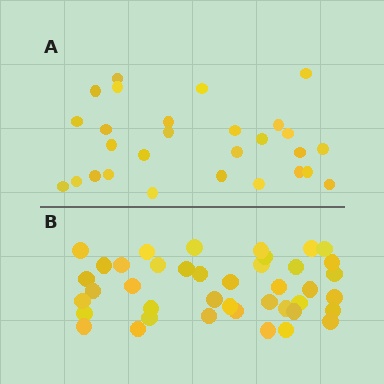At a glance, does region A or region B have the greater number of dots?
Region B (the bottom region) has more dots.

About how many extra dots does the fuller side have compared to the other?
Region B has approximately 15 more dots than region A.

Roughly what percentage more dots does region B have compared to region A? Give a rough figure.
About 45% more.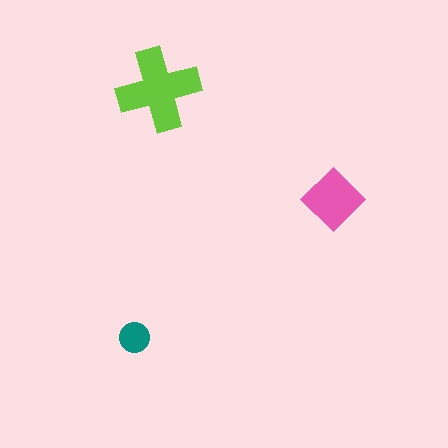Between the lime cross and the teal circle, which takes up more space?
The lime cross.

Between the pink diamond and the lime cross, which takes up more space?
The lime cross.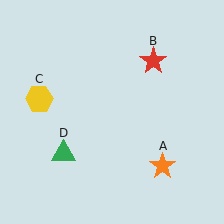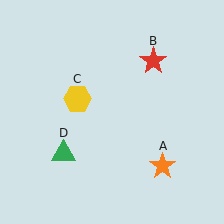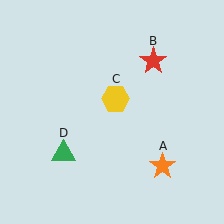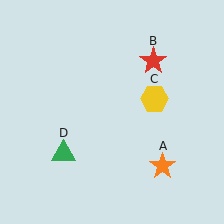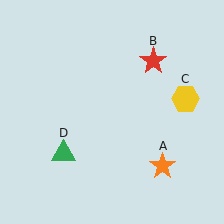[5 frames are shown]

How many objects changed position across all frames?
1 object changed position: yellow hexagon (object C).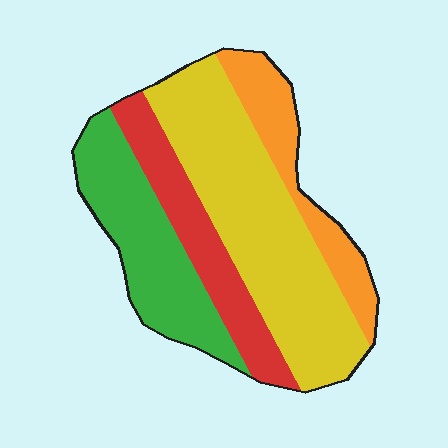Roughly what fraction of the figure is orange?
Orange takes up less than a quarter of the figure.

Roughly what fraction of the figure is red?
Red takes up about one sixth (1/6) of the figure.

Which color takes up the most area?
Yellow, at roughly 40%.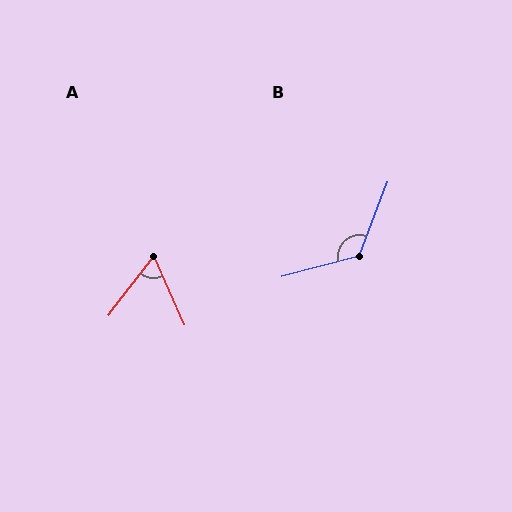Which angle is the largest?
B, at approximately 126 degrees.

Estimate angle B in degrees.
Approximately 126 degrees.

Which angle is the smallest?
A, at approximately 62 degrees.